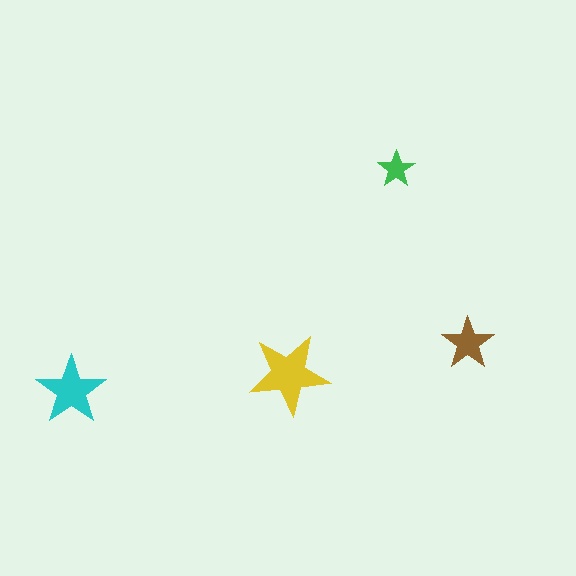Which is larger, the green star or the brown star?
The brown one.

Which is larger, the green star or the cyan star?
The cyan one.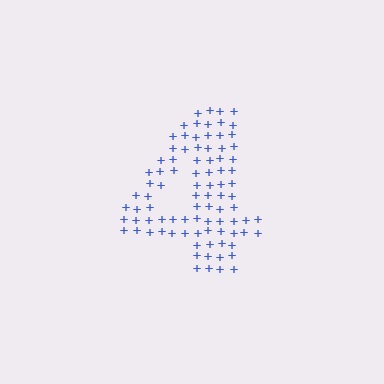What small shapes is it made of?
It is made of small plus signs.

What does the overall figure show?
The overall figure shows the digit 4.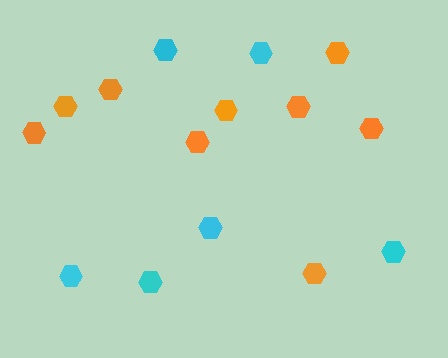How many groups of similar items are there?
There are 2 groups: one group of orange hexagons (9) and one group of cyan hexagons (6).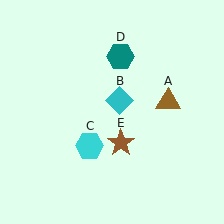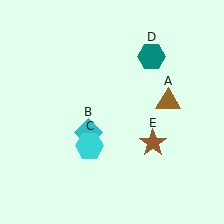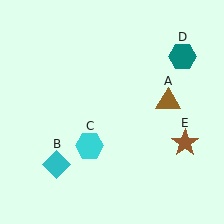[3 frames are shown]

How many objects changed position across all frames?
3 objects changed position: cyan diamond (object B), teal hexagon (object D), brown star (object E).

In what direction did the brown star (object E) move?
The brown star (object E) moved right.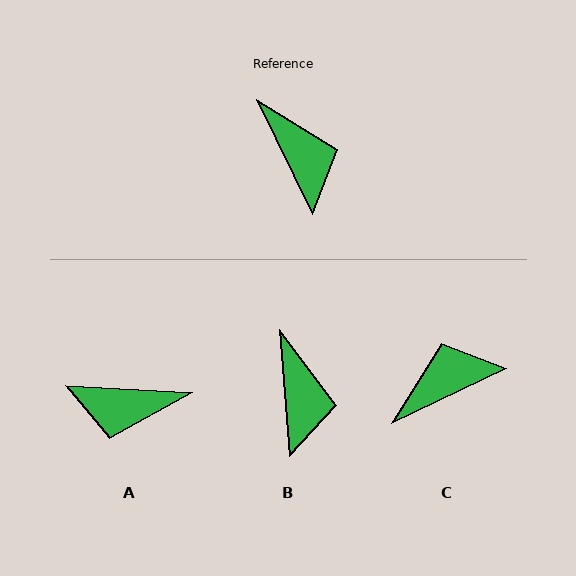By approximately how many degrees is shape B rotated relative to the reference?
Approximately 21 degrees clockwise.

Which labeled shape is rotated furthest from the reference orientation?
A, about 119 degrees away.